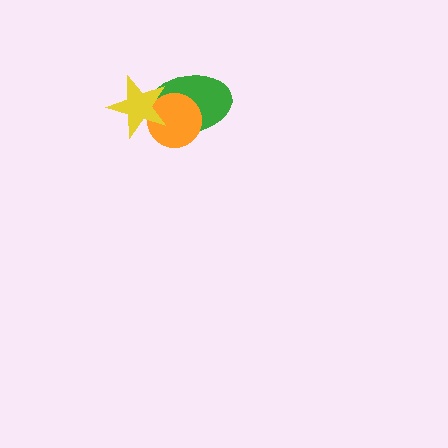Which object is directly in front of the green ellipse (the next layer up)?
The orange circle is directly in front of the green ellipse.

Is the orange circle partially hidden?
Yes, it is partially covered by another shape.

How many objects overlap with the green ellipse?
2 objects overlap with the green ellipse.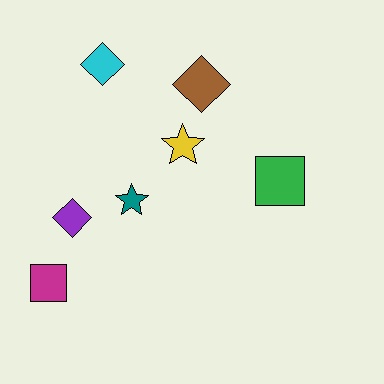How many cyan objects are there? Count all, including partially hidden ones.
There is 1 cyan object.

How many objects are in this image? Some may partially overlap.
There are 7 objects.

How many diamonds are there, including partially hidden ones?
There are 3 diamonds.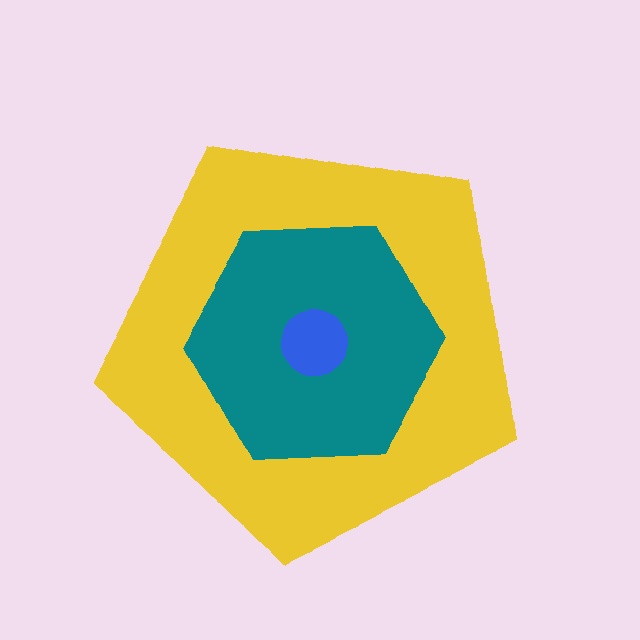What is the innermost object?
The blue circle.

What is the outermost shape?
The yellow pentagon.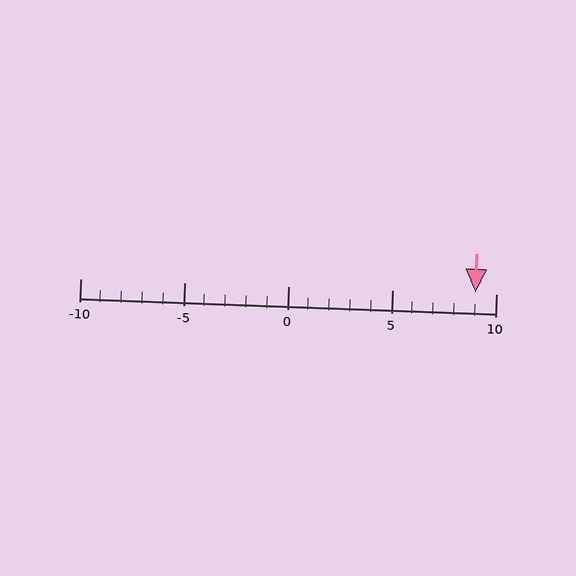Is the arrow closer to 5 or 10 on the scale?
The arrow is closer to 10.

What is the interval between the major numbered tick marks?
The major tick marks are spaced 5 units apart.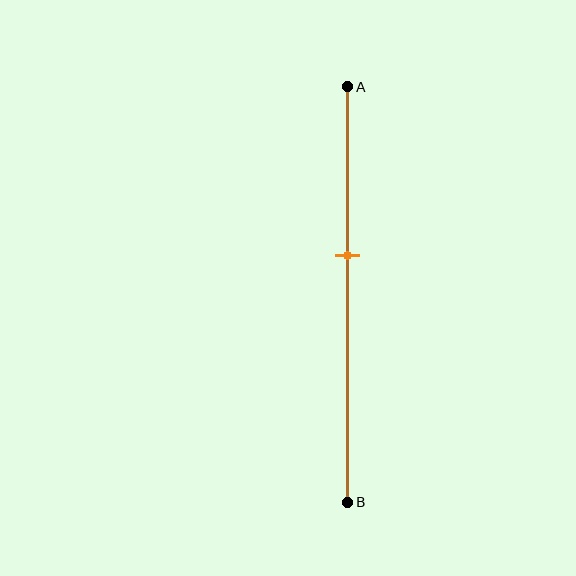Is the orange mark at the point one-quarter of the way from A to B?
No, the mark is at about 40% from A, not at the 25% one-quarter point.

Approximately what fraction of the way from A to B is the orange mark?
The orange mark is approximately 40% of the way from A to B.